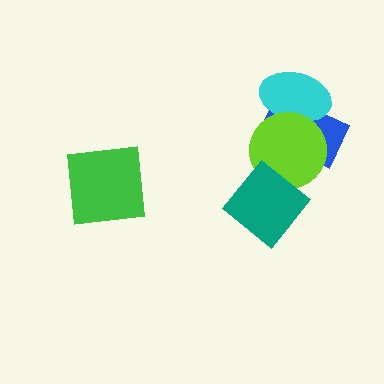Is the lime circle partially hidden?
Yes, it is partially covered by another shape.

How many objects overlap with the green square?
0 objects overlap with the green square.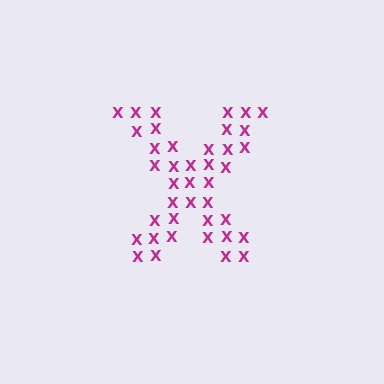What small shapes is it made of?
It is made of small letter X's.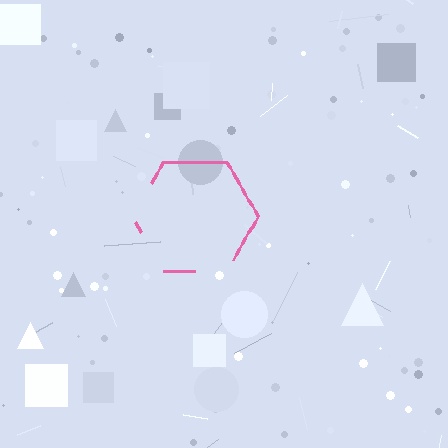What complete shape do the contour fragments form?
The contour fragments form a hexagon.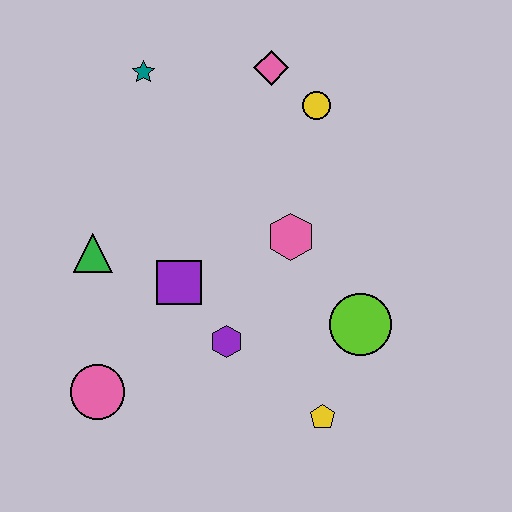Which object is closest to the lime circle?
The yellow pentagon is closest to the lime circle.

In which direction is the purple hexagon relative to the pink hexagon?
The purple hexagon is below the pink hexagon.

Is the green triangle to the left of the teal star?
Yes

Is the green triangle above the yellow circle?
No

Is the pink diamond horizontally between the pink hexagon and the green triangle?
Yes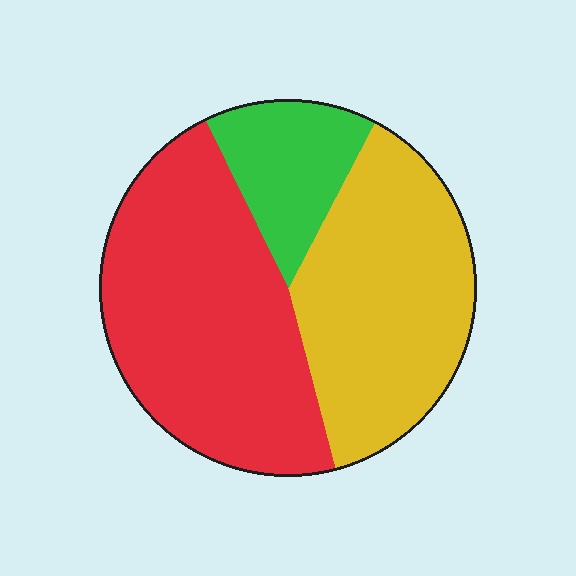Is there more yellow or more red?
Red.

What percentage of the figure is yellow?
Yellow takes up about three eighths (3/8) of the figure.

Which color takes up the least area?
Green, at roughly 15%.